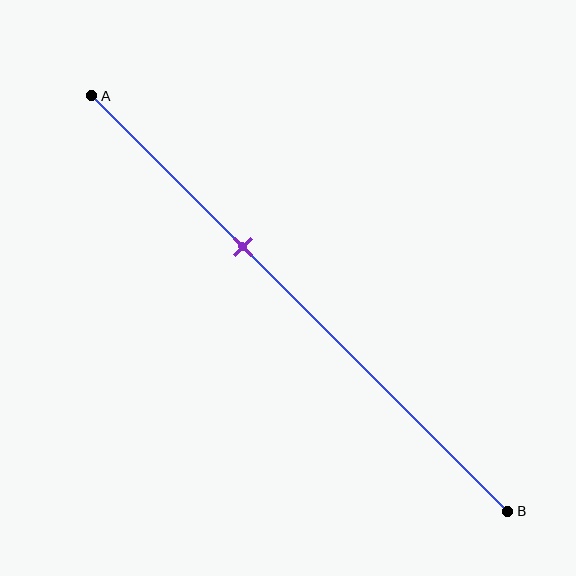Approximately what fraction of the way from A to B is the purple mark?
The purple mark is approximately 35% of the way from A to B.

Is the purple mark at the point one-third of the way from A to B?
Yes, the mark is approximately at the one-third point.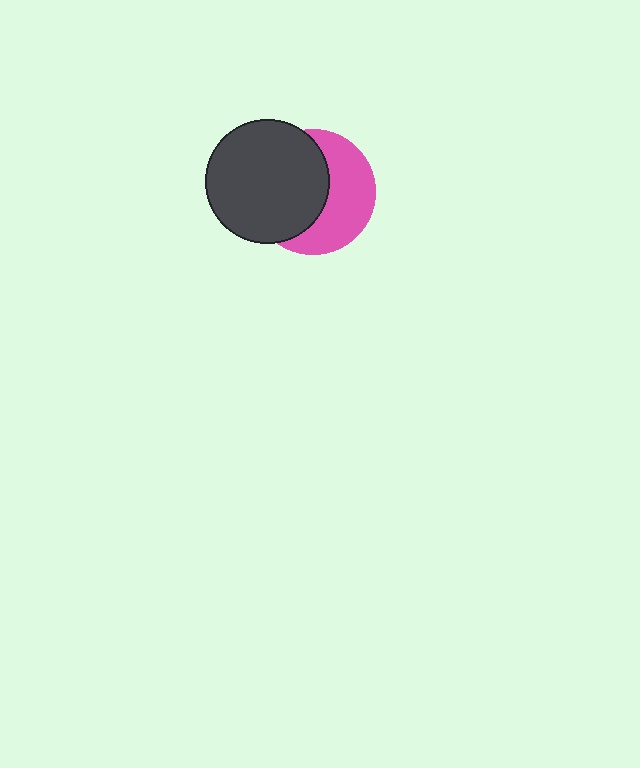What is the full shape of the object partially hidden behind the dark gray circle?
The partially hidden object is a pink circle.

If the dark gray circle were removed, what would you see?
You would see the complete pink circle.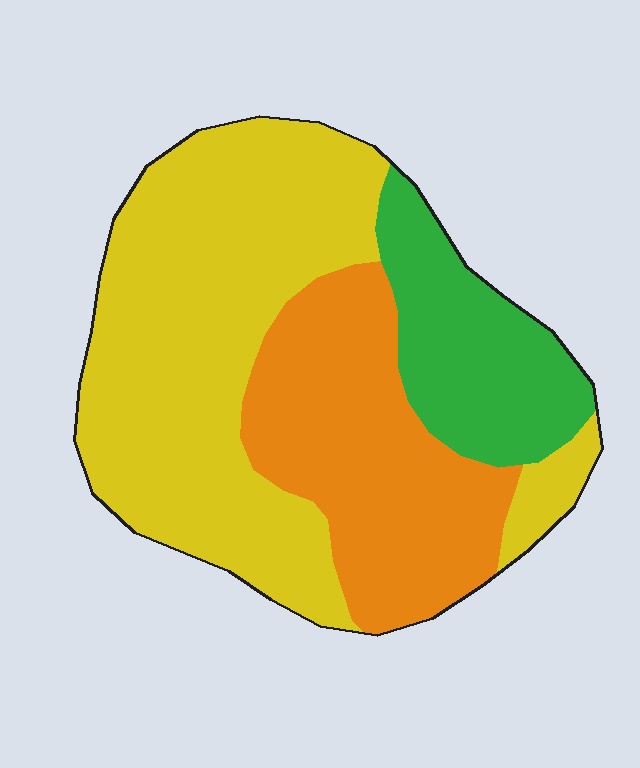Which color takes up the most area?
Yellow, at roughly 50%.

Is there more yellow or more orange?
Yellow.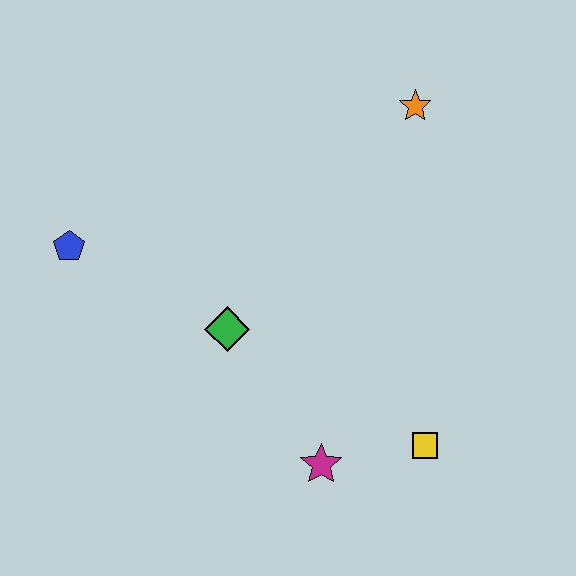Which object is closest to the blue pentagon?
The green diamond is closest to the blue pentagon.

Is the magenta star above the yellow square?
No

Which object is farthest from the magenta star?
The orange star is farthest from the magenta star.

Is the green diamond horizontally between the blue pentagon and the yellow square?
Yes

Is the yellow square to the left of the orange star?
No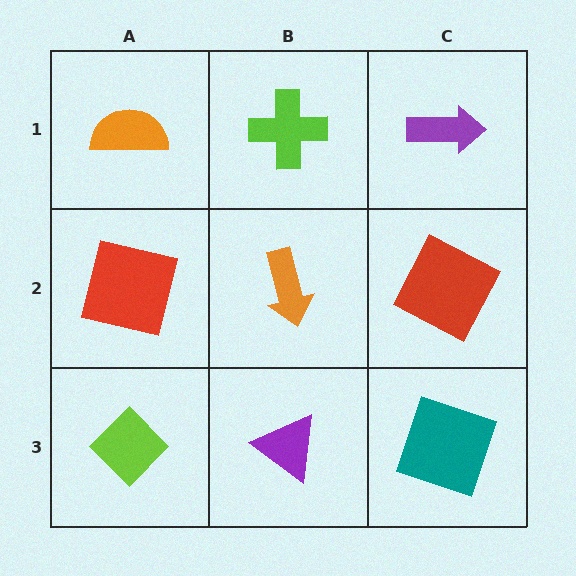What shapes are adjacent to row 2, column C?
A purple arrow (row 1, column C), a teal square (row 3, column C), an orange arrow (row 2, column B).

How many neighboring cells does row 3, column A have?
2.